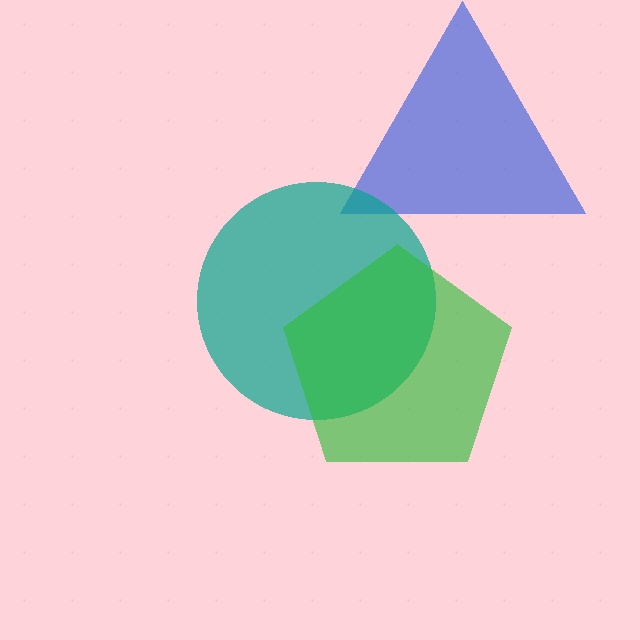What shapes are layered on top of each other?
The layered shapes are: a blue triangle, a teal circle, a green pentagon.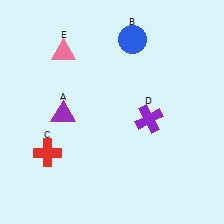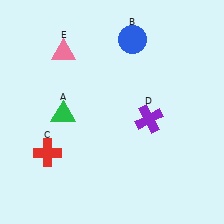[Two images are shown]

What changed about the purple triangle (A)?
In Image 1, A is purple. In Image 2, it changed to green.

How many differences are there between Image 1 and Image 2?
There is 1 difference between the two images.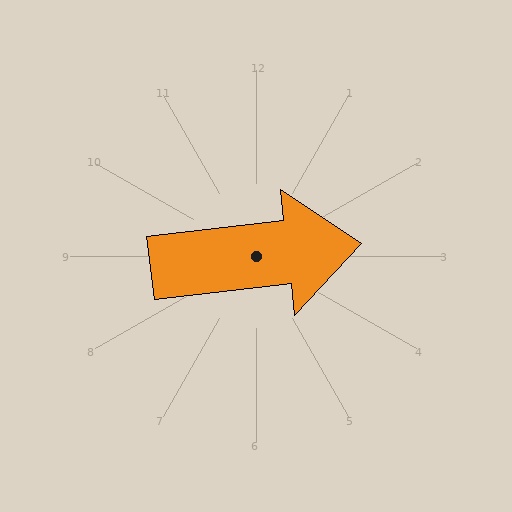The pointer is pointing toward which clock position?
Roughly 3 o'clock.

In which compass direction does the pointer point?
East.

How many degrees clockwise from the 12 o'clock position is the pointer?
Approximately 83 degrees.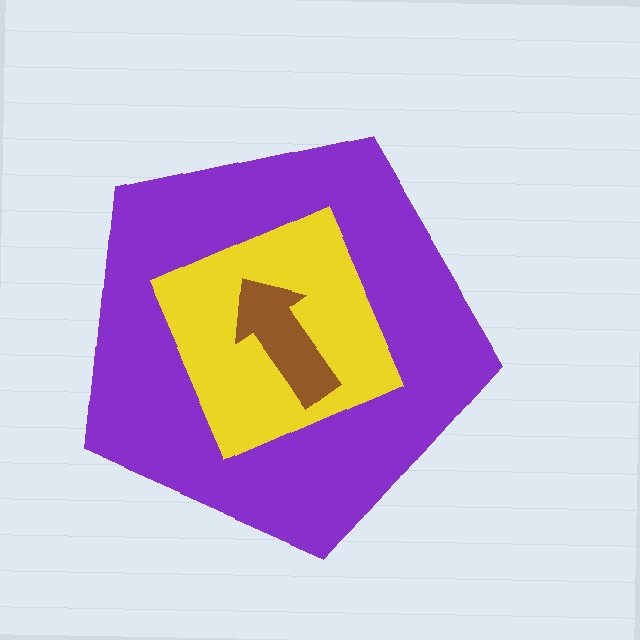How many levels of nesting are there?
3.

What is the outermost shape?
The purple pentagon.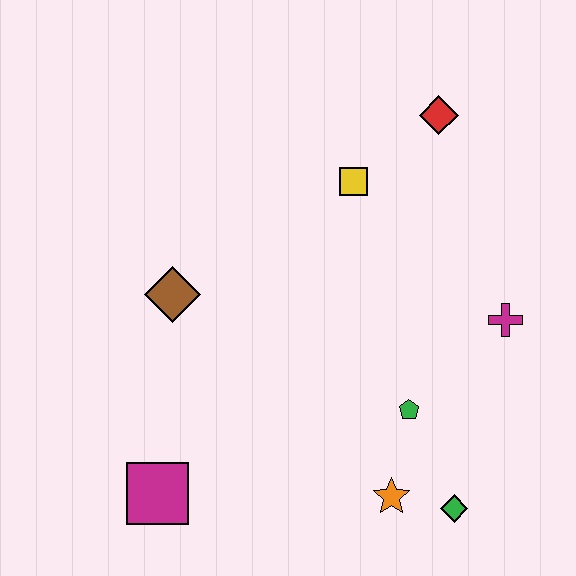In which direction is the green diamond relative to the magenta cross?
The green diamond is below the magenta cross.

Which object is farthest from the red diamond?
The magenta square is farthest from the red diamond.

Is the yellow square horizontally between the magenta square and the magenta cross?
Yes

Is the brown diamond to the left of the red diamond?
Yes